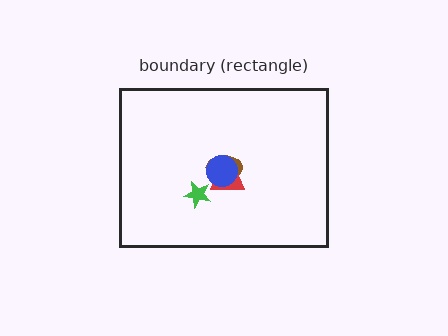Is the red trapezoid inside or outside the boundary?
Inside.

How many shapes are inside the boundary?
4 inside, 0 outside.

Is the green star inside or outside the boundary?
Inside.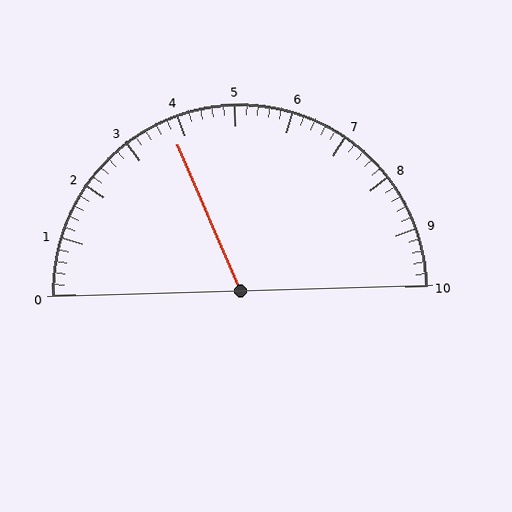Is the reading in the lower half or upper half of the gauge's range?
The reading is in the lower half of the range (0 to 10).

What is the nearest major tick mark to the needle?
The nearest major tick mark is 4.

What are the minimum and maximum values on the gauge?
The gauge ranges from 0 to 10.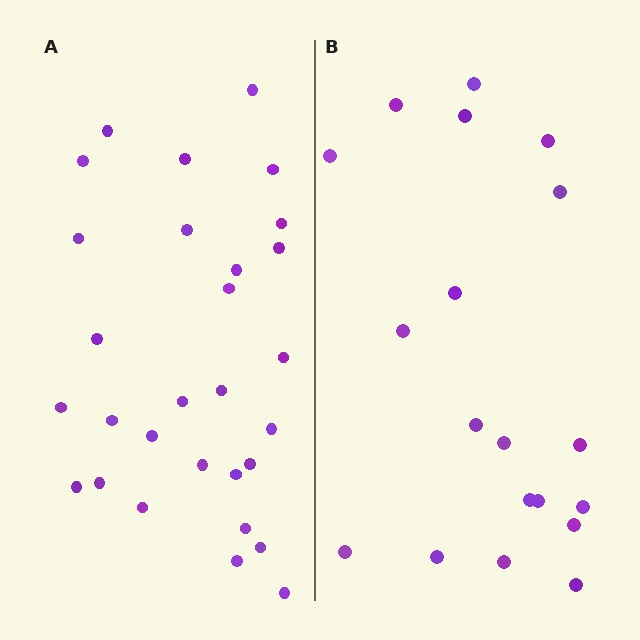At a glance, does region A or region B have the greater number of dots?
Region A (the left region) has more dots.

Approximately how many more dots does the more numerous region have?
Region A has roughly 10 or so more dots than region B.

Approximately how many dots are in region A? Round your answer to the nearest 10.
About 30 dots. (The exact count is 29, which rounds to 30.)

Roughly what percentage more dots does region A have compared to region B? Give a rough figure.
About 55% more.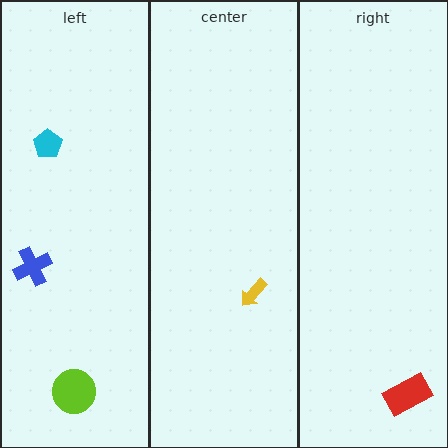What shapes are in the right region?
The red rectangle.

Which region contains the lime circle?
The left region.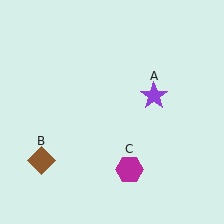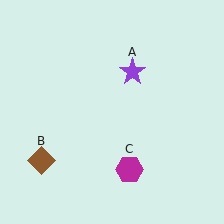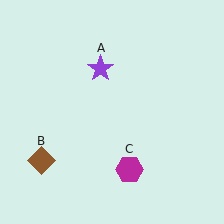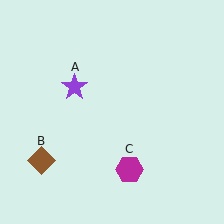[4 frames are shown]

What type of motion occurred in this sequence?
The purple star (object A) rotated counterclockwise around the center of the scene.